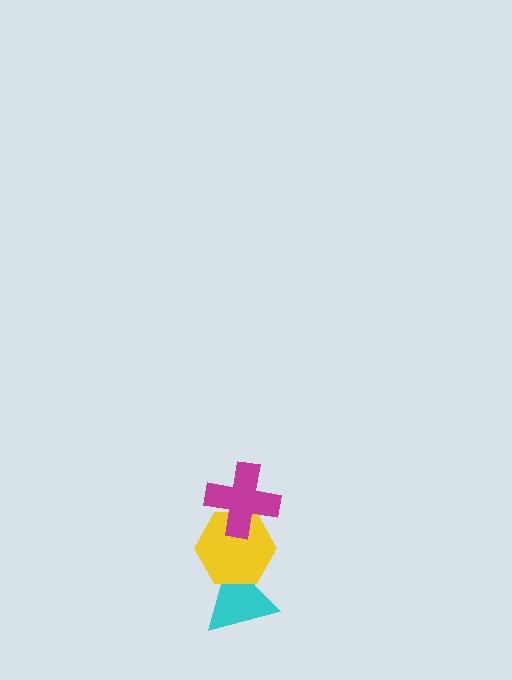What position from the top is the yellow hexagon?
The yellow hexagon is 2nd from the top.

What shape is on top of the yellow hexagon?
The magenta cross is on top of the yellow hexagon.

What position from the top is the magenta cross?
The magenta cross is 1st from the top.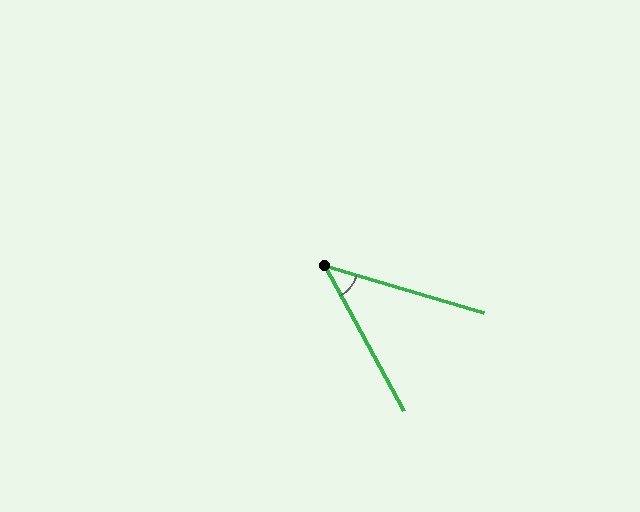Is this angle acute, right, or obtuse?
It is acute.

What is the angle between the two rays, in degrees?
Approximately 45 degrees.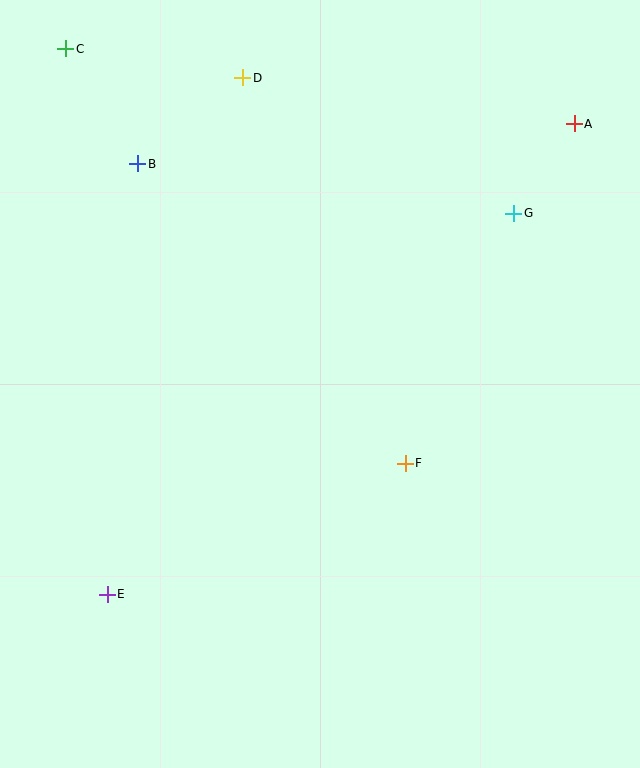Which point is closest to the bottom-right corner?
Point F is closest to the bottom-right corner.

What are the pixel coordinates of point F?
Point F is at (405, 463).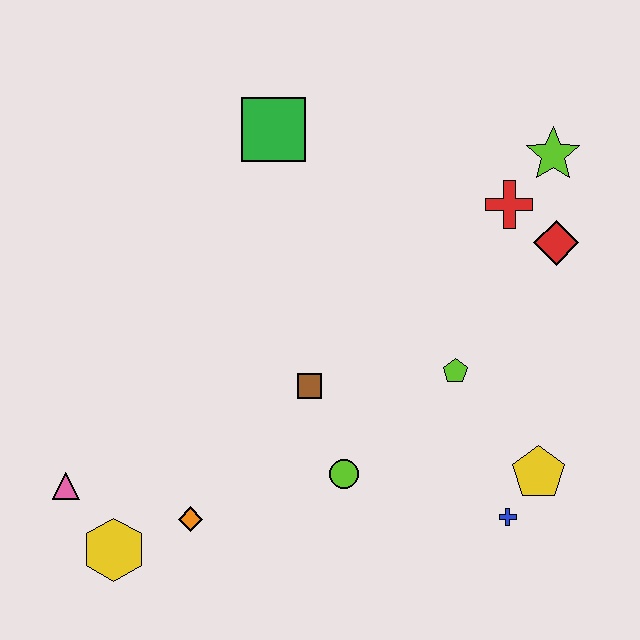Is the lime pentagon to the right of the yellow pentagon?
No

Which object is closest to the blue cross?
The yellow pentagon is closest to the blue cross.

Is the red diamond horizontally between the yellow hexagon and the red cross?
No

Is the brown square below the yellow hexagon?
No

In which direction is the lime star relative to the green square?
The lime star is to the right of the green square.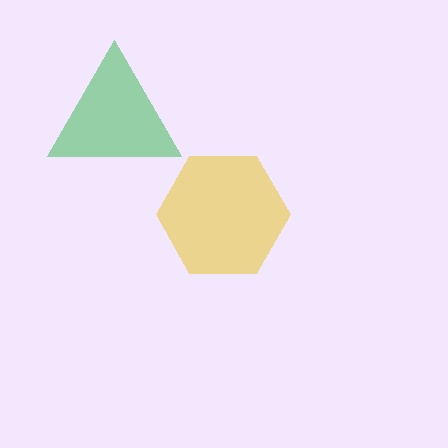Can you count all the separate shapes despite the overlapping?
Yes, there are 2 separate shapes.